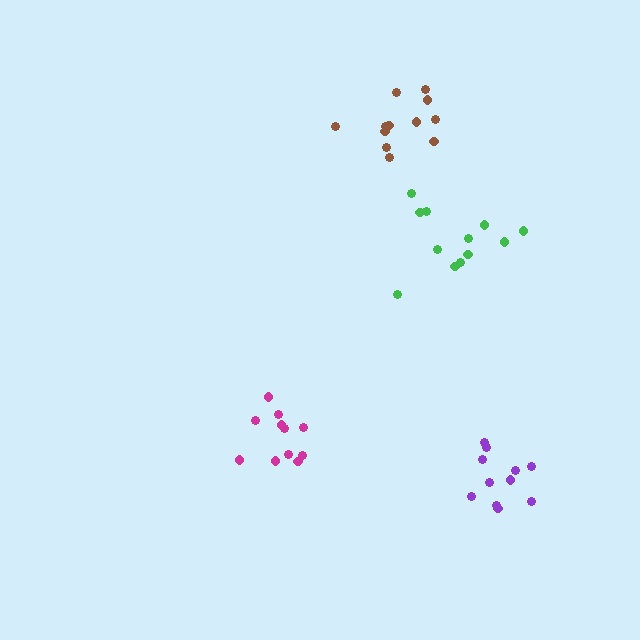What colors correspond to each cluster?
The clusters are colored: purple, magenta, green, brown.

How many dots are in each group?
Group 1: 11 dots, Group 2: 11 dots, Group 3: 12 dots, Group 4: 12 dots (46 total).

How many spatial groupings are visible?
There are 4 spatial groupings.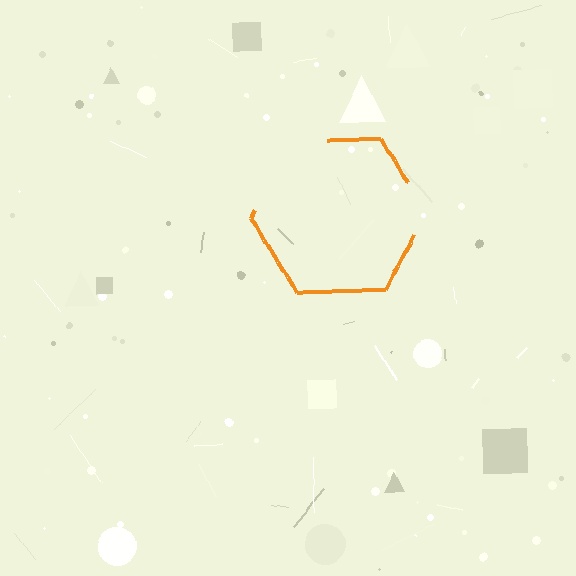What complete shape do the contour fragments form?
The contour fragments form a hexagon.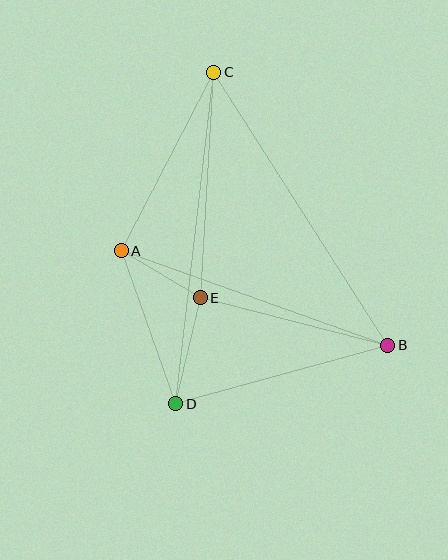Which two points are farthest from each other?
Points C and D are farthest from each other.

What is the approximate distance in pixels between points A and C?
The distance between A and C is approximately 201 pixels.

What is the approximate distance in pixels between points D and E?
The distance between D and E is approximately 108 pixels.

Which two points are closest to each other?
Points A and E are closest to each other.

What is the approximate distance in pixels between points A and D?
The distance between A and D is approximately 162 pixels.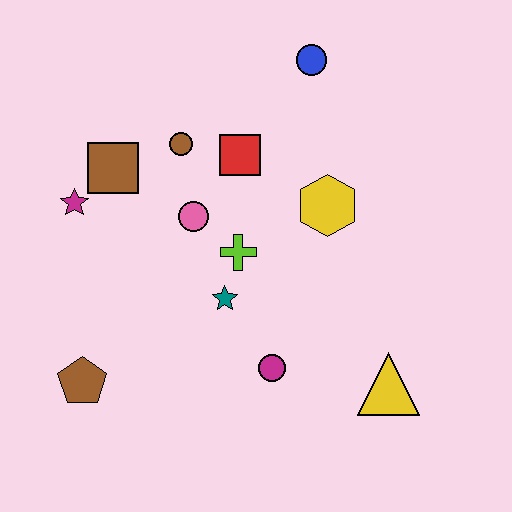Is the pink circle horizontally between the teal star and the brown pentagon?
Yes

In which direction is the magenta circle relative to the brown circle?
The magenta circle is below the brown circle.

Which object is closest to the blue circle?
The red square is closest to the blue circle.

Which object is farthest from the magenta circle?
The blue circle is farthest from the magenta circle.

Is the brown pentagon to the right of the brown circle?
No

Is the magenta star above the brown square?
No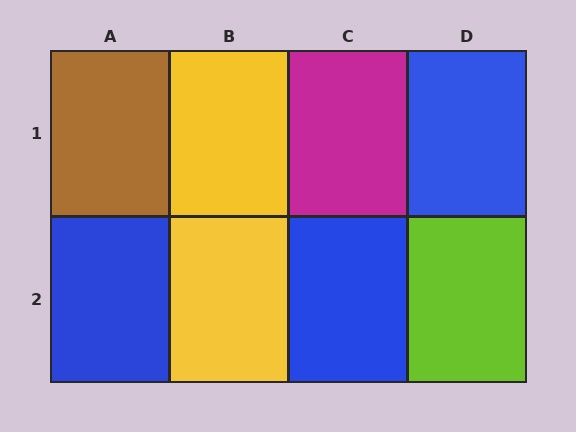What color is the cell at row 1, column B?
Yellow.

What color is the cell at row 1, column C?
Magenta.